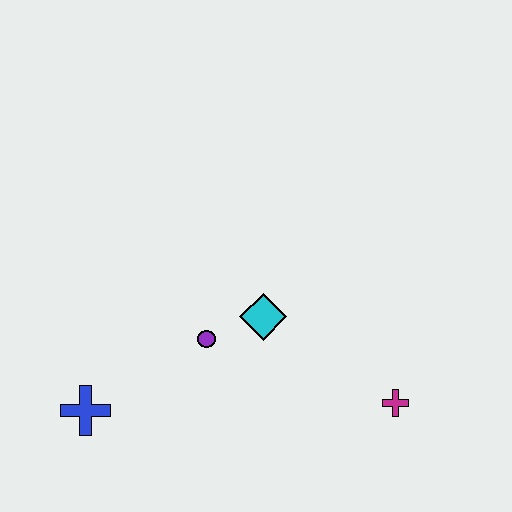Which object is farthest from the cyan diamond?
The blue cross is farthest from the cyan diamond.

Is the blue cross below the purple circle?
Yes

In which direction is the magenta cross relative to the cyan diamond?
The magenta cross is to the right of the cyan diamond.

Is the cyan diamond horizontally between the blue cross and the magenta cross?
Yes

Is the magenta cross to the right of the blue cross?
Yes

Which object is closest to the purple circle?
The cyan diamond is closest to the purple circle.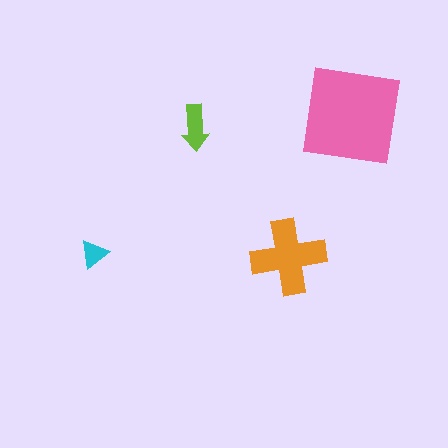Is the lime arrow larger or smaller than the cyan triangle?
Larger.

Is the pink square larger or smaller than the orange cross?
Larger.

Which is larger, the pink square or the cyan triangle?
The pink square.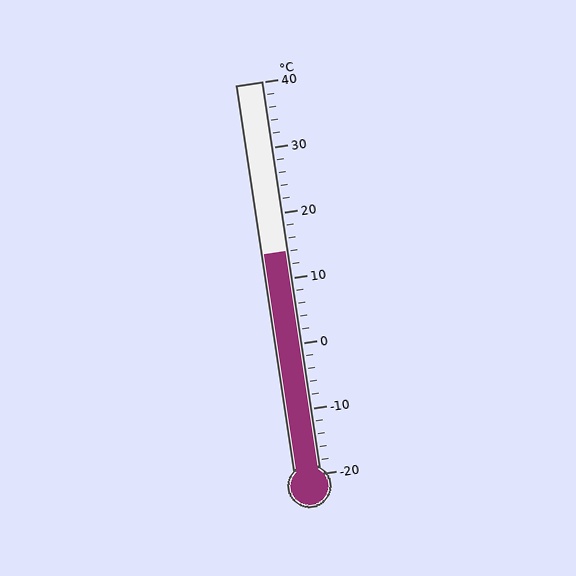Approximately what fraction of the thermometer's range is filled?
The thermometer is filled to approximately 55% of its range.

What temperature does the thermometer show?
The thermometer shows approximately 14°C.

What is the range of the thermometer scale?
The thermometer scale ranges from -20°C to 40°C.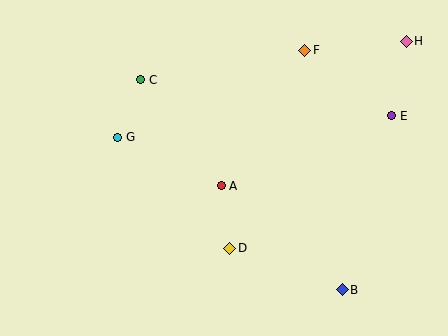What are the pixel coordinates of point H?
Point H is at (406, 41).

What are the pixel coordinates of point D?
Point D is at (230, 248).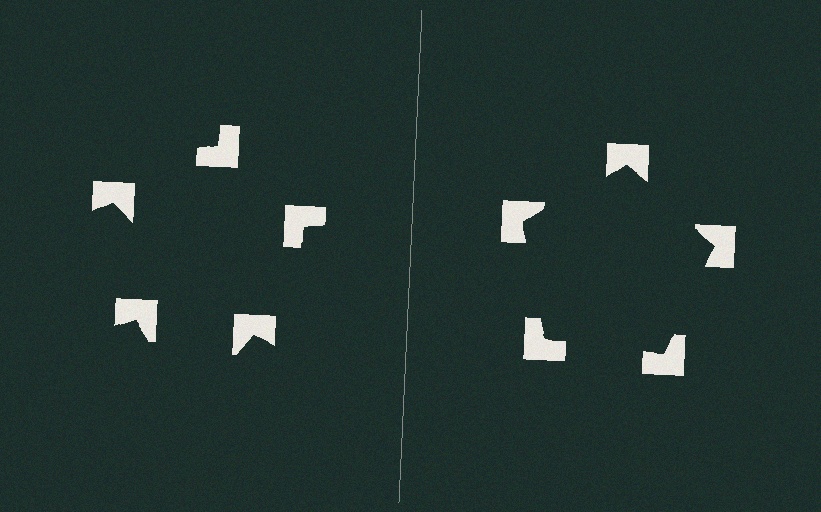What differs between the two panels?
The notched squares are positioned identically on both sides; only the wedge orientations differ. On the right they align to a pentagon; on the left they are misaligned.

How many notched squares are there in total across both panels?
10 — 5 on each side.